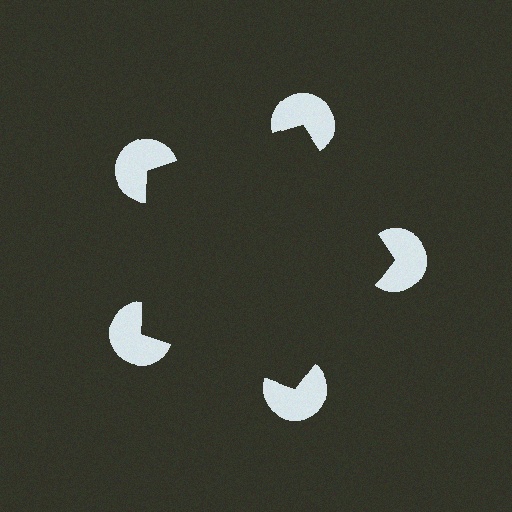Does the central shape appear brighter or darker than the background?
It typically appears slightly darker than the background, even though no actual brightness change is drawn.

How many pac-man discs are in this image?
There are 5 — one at each vertex of the illusory pentagon.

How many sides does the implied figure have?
5 sides.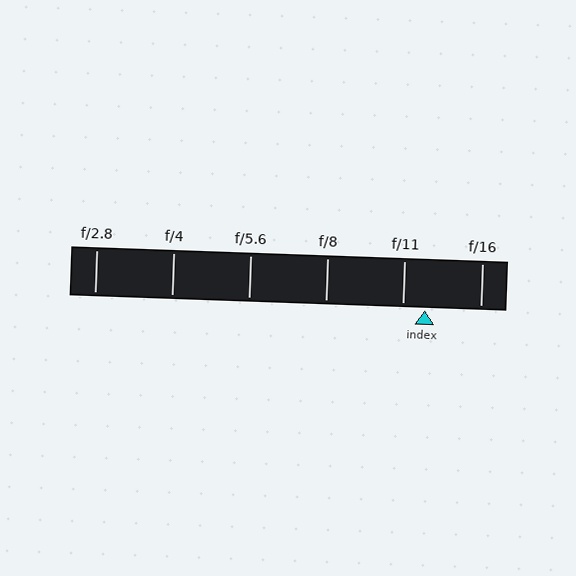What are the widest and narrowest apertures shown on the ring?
The widest aperture shown is f/2.8 and the narrowest is f/16.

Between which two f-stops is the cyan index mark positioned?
The index mark is between f/11 and f/16.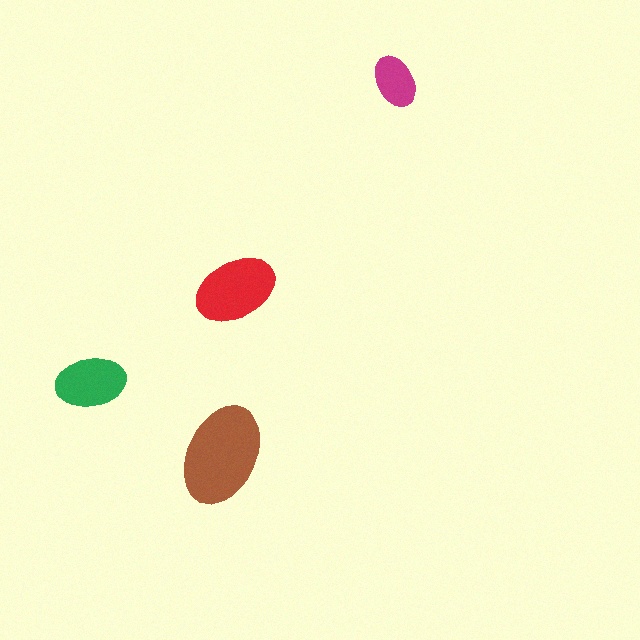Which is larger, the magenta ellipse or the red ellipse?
The red one.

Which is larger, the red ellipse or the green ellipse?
The red one.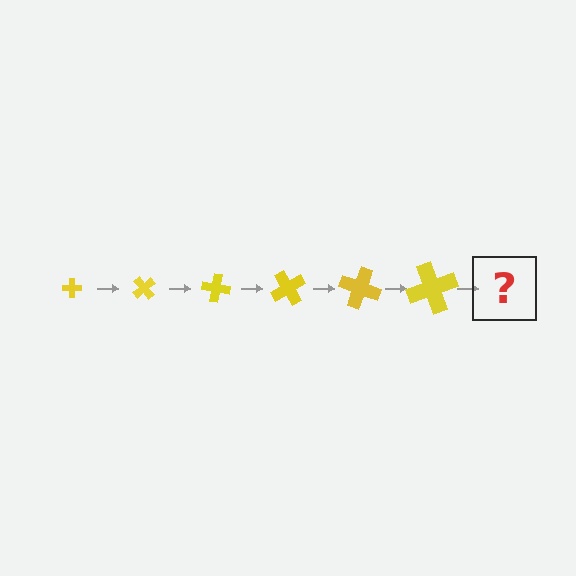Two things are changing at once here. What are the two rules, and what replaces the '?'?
The two rules are that the cross grows larger each step and it rotates 50 degrees each step. The '?' should be a cross, larger than the previous one and rotated 300 degrees from the start.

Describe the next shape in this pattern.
It should be a cross, larger than the previous one and rotated 300 degrees from the start.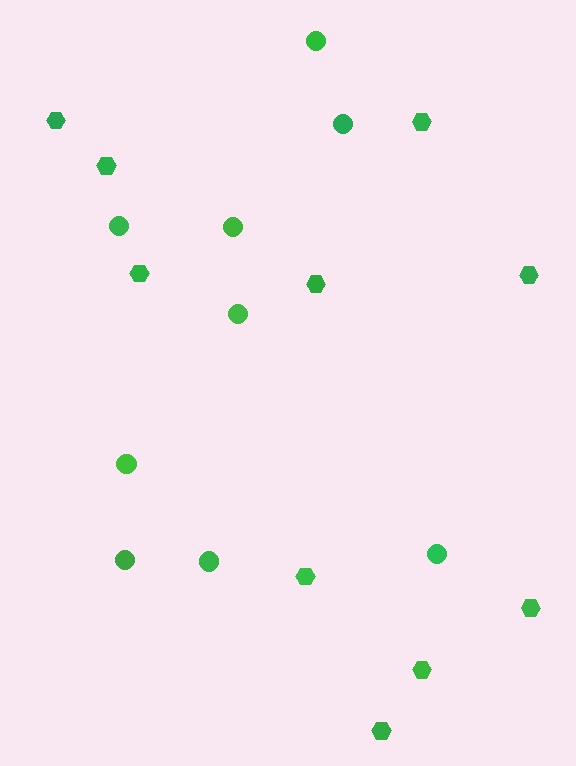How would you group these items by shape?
There are 2 groups: one group of hexagons (10) and one group of circles (9).